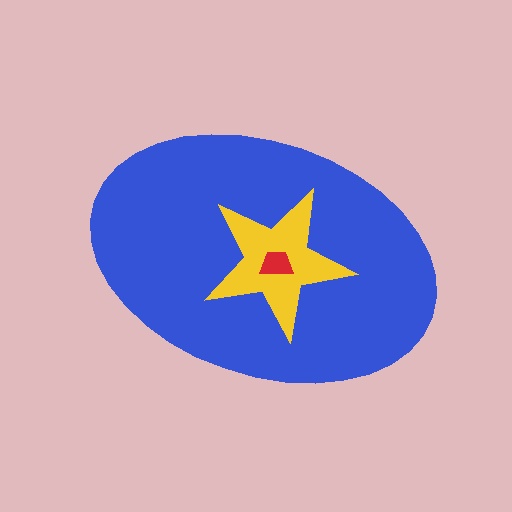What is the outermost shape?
The blue ellipse.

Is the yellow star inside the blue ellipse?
Yes.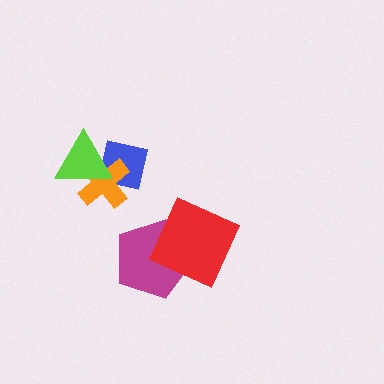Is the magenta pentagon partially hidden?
Yes, it is partially covered by another shape.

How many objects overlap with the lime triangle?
2 objects overlap with the lime triangle.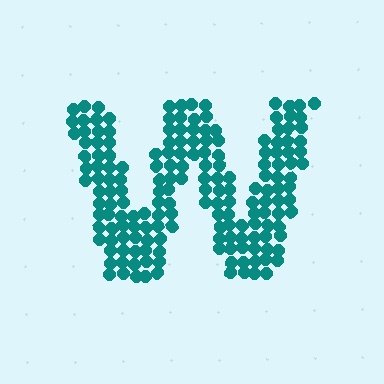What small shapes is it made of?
It is made of small circles.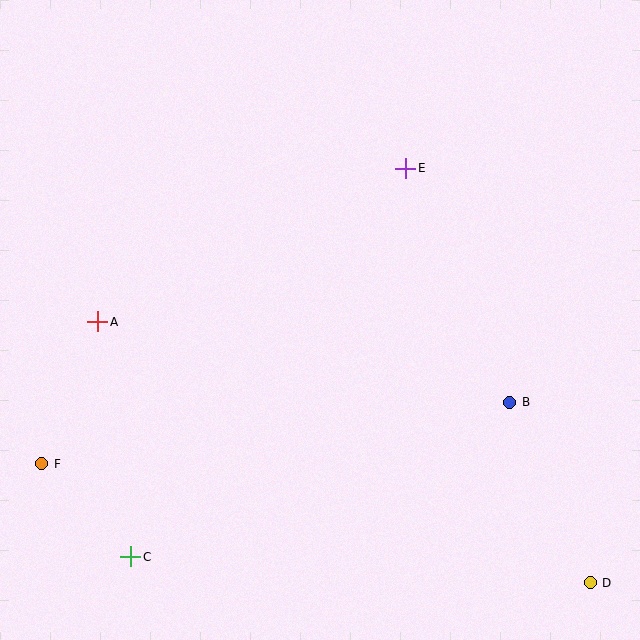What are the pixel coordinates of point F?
Point F is at (42, 464).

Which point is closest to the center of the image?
Point E at (406, 168) is closest to the center.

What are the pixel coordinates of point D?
Point D is at (590, 583).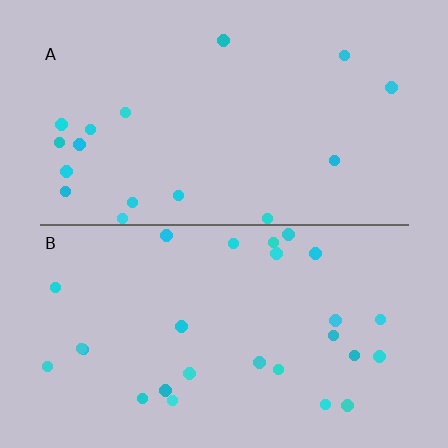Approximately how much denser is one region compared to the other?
Approximately 1.6× — region B over region A.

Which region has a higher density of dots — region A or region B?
B (the bottom).